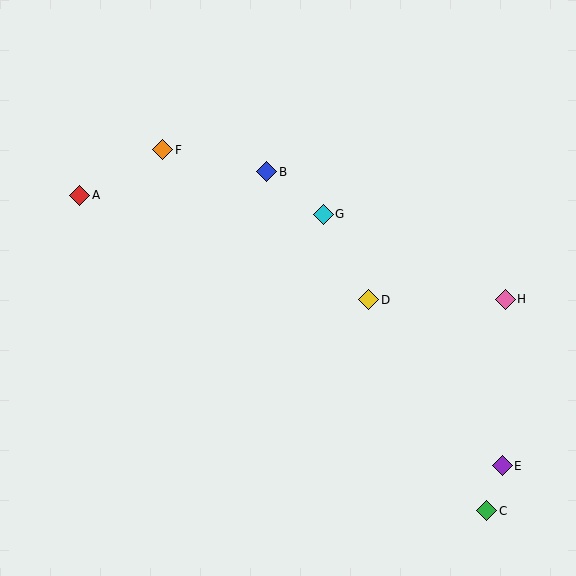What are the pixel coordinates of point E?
Point E is at (502, 466).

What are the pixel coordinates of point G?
Point G is at (323, 214).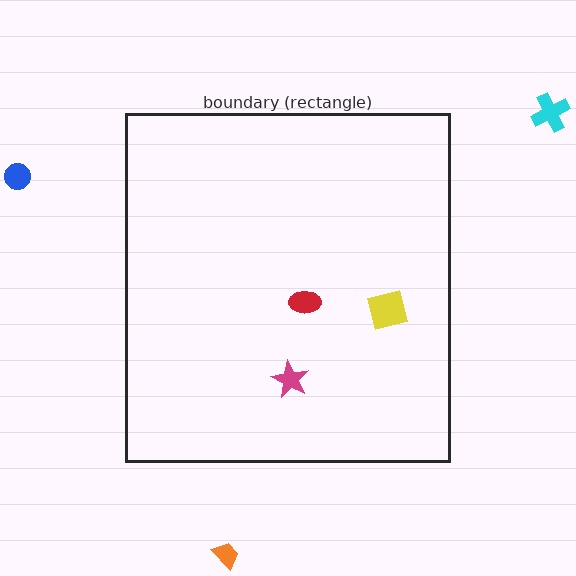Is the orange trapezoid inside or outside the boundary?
Outside.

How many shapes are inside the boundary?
3 inside, 3 outside.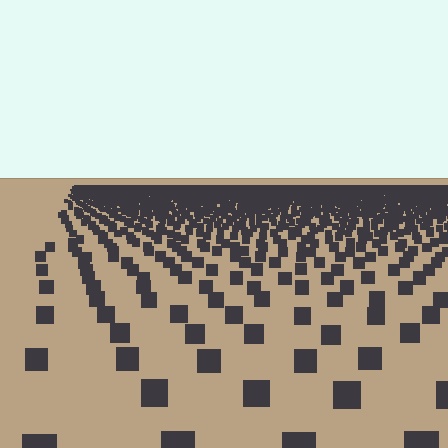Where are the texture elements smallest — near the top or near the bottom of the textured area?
Near the top.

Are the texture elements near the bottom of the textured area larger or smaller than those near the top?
Larger. Near the bottom, elements are closer to the viewer and appear at a bigger on-screen size.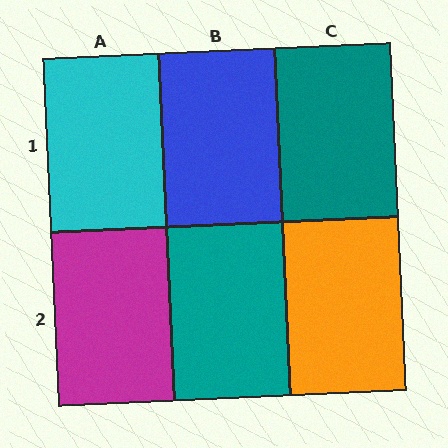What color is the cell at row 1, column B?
Blue.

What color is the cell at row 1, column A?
Cyan.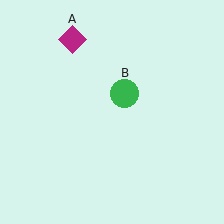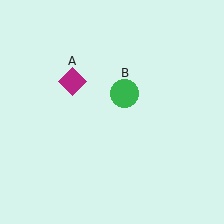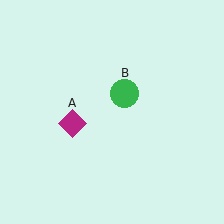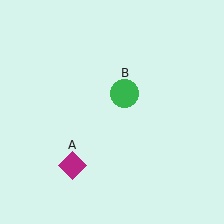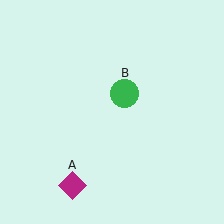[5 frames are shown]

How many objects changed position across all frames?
1 object changed position: magenta diamond (object A).